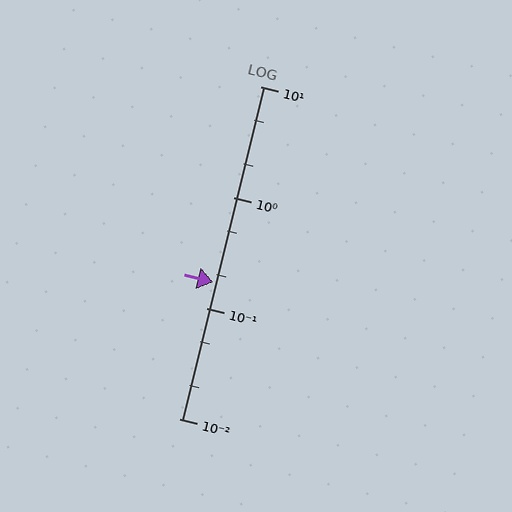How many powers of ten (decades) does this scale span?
The scale spans 3 decades, from 0.01 to 10.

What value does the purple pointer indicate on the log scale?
The pointer indicates approximately 0.17.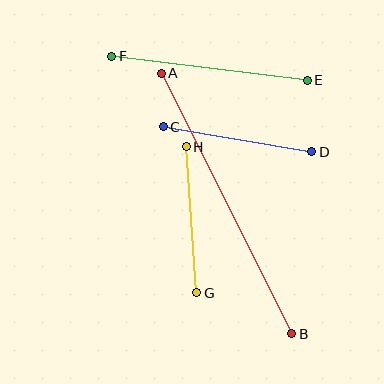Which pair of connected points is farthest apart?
Points A and B are farthest apart.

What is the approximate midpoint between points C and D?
The midpoint is at approximately (238, 139) pixels.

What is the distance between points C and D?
The distance is approximately 151 pixels.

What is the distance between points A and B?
The distance is approximately 291 pixels.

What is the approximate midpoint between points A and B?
The midpoint is at approximately (227, 203) pixels.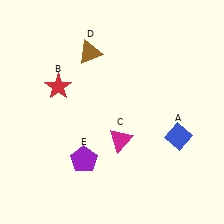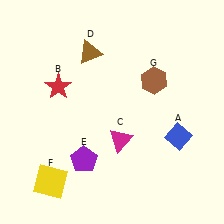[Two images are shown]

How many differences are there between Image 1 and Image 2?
There are 2 differences between the two images.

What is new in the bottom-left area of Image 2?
A yellow square (F) was added in the bottom-left area of Image 2.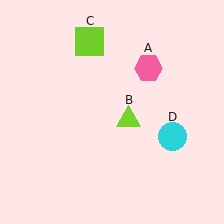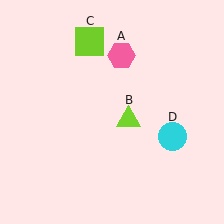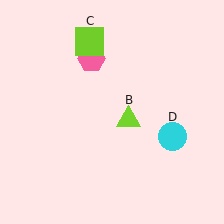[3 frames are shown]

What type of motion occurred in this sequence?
The pink hexagon (object A) rotated counterclockwise around the center of the scene.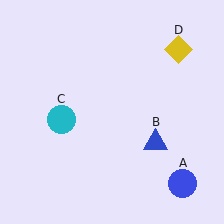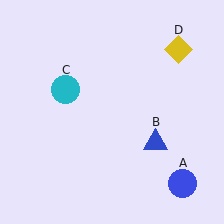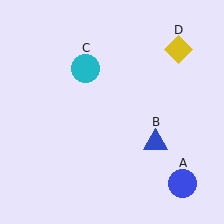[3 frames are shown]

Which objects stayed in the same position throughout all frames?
Blue circle (object A) and blue triangle (object B) and yellow diamond (object D) remained stationary.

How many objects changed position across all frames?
1 object changed position: cyan circle (object C).